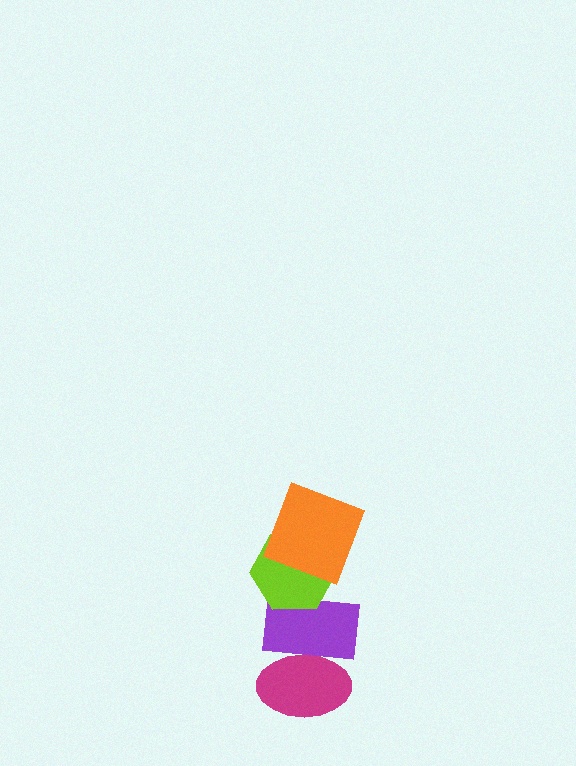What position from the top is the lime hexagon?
The lime hexagon is 2nd from the top.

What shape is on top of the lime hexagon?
The orange square is on top of the lime hexagon.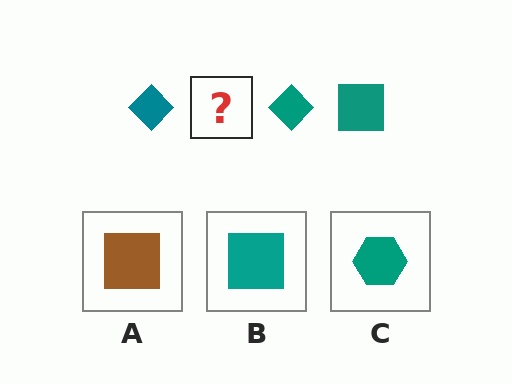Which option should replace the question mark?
Option B.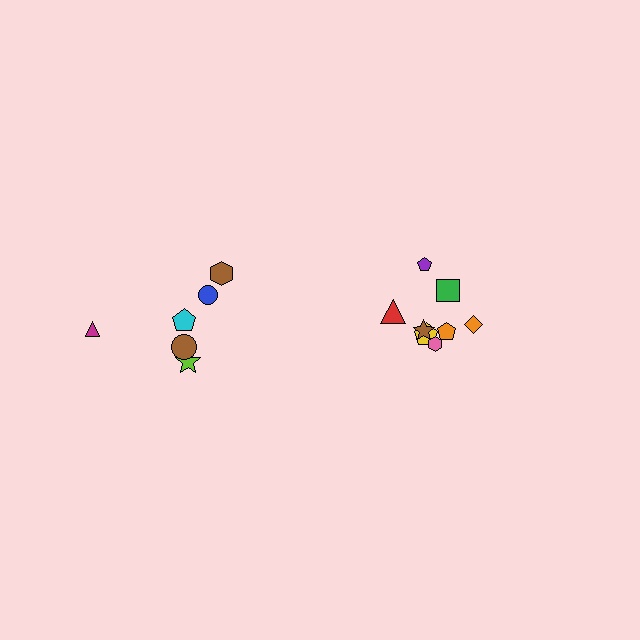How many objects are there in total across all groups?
There are 14 objects.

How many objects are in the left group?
There are 6 objects.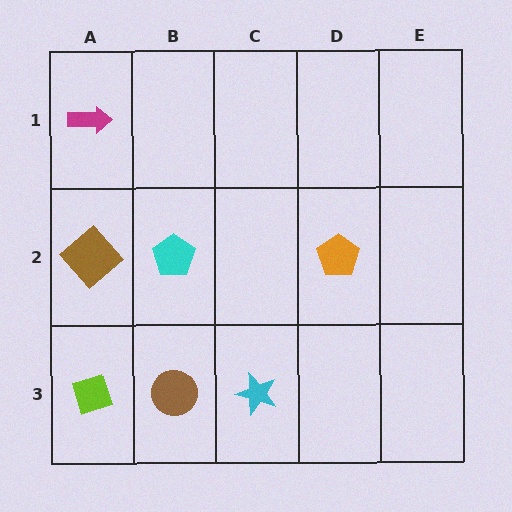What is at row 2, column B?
A cyan pentagon.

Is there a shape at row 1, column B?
No, that cell is empty.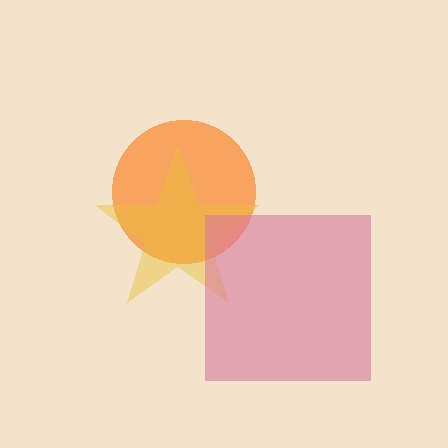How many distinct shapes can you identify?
There are 3 distinct shapes: an orange circle, a yellow star, a pink square.